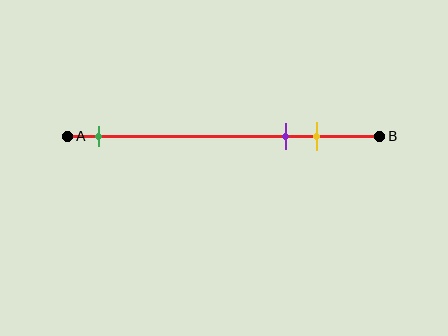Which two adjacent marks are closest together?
The purple and yellow marks are the closest adjacent pair.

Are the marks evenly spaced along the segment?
No, the marks are not evenly spaced.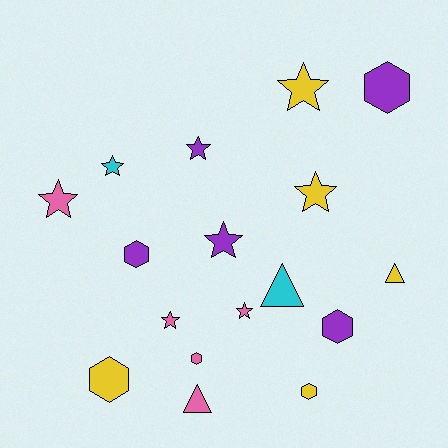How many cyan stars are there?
There is 1 cyan star.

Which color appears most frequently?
Pink, with 5 objects.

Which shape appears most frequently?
Star, with 8 objects.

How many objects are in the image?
There are 17 objects.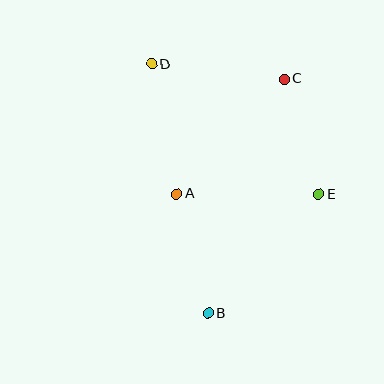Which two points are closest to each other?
Points C and E are closest to each other.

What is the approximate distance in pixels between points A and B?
The distance between A and B is approximately 123 pixels.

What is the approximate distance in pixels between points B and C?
The distance between B and C is approximately 246 pixels.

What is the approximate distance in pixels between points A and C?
The distance between A and C is approximately 158 pixels.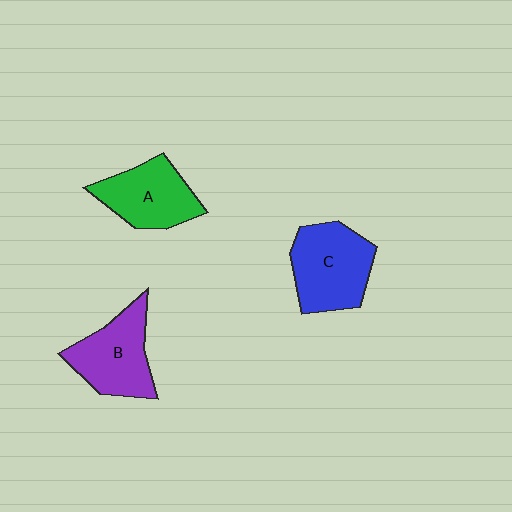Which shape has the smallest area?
Shape A (green).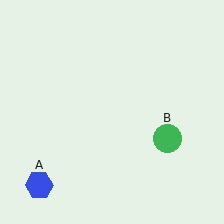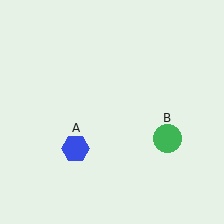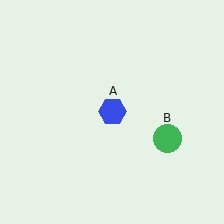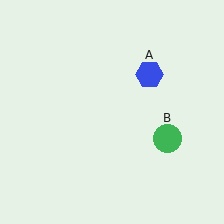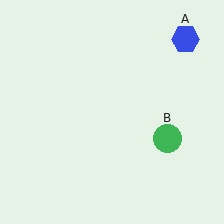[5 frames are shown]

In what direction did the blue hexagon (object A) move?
The blue hexagon (object A) moved up and to the right.